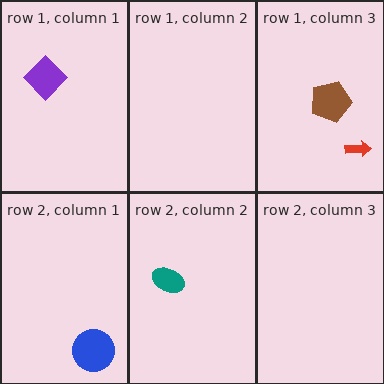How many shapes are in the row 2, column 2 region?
1.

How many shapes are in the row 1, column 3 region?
2.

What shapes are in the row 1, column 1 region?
The purple diamond.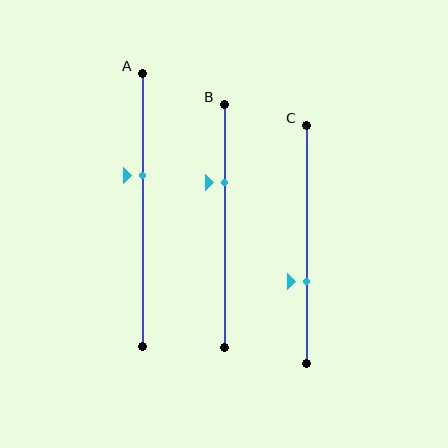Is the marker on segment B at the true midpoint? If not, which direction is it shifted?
No, the marker on segment B is shifted upward by about 18% of the segment length.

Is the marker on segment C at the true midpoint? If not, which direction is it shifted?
No, the marker on segment C is shifted downward by about 16% of the segment length.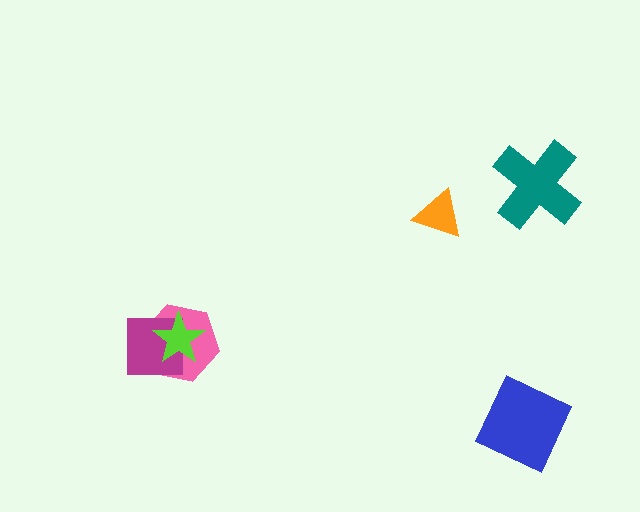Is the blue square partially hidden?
No, no other shape covers it.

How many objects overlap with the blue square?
0 objects overlap with the blue square.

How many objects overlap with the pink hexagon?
2 objects overlap with the pink hexagon.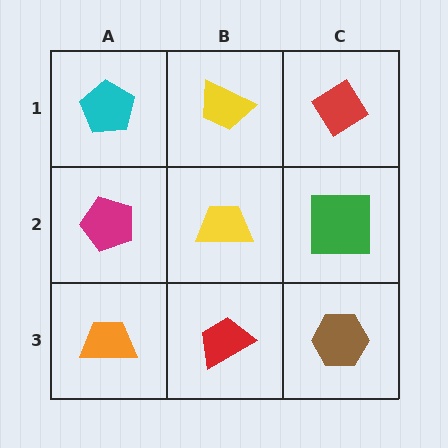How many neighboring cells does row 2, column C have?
3.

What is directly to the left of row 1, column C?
A yellow trapezoid.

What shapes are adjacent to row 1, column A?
A magenta pentagon (row 2, column A), a yellow trapezoid (row 1, column B).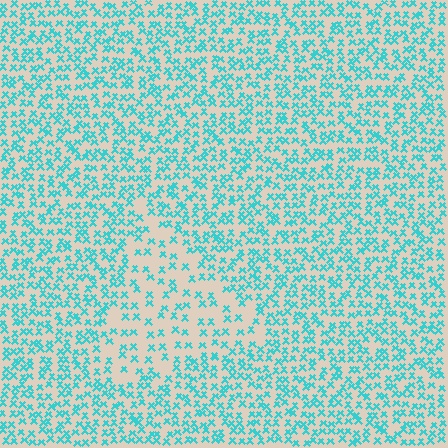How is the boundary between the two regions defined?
The boundary is defined by a change in element density (approximately 2.0x ratio). All elements are the same color, size, and shape.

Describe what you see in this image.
The image contains small cyan elements arranged at two different densities. A triangle-shaped region is visible where the elements are less densely packed than the surrounding area.